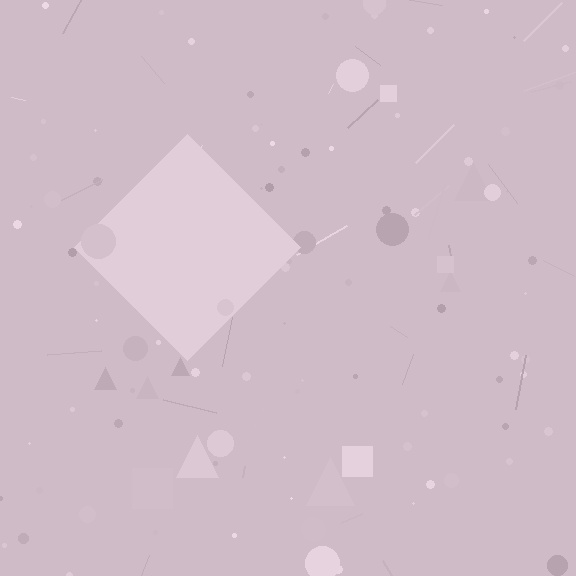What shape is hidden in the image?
A diamond is hidden in the image.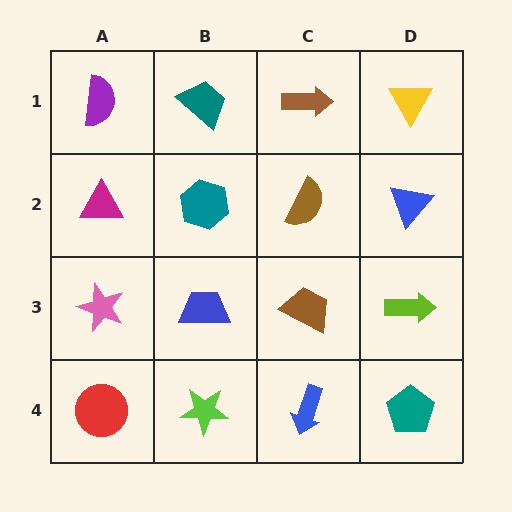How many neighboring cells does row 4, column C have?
3.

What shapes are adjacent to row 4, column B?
A blue trapezoid (row 3, column B), a red circle (row 4, column A), a blue arrow (row 4, column C).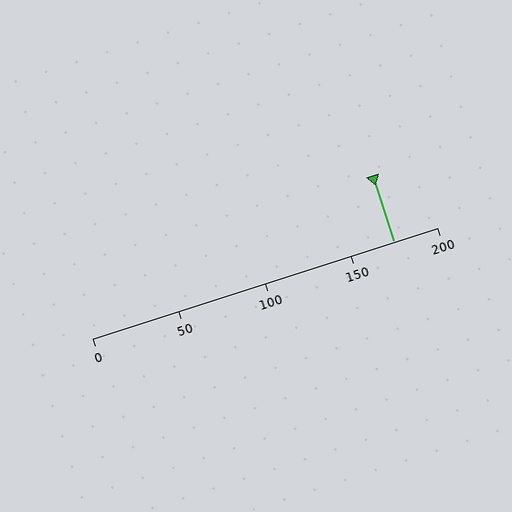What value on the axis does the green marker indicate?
The marker indicates approximately 175.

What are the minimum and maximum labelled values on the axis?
The axis runs from 0 to 200.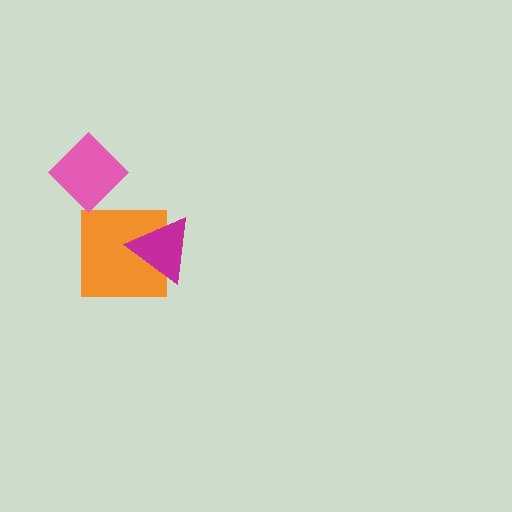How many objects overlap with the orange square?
1 object overlaps with the orange square.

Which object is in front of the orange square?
The magenta triangle is in front of the orange square.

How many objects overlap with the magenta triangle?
1 object overlaps with the magenta triangle.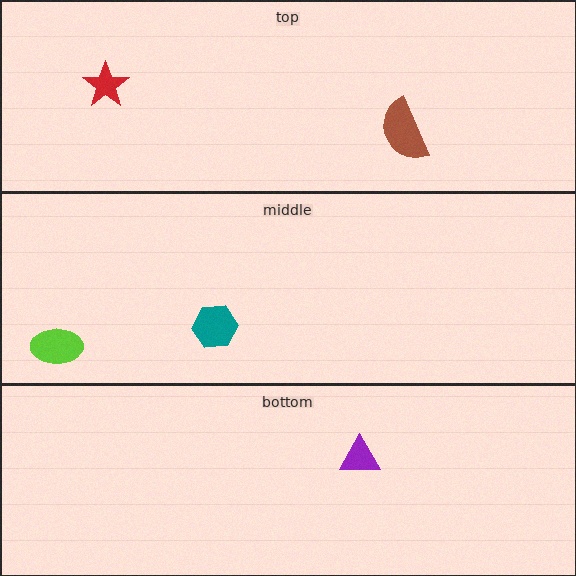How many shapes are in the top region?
2.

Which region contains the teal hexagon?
The middle region.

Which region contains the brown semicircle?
The top region.